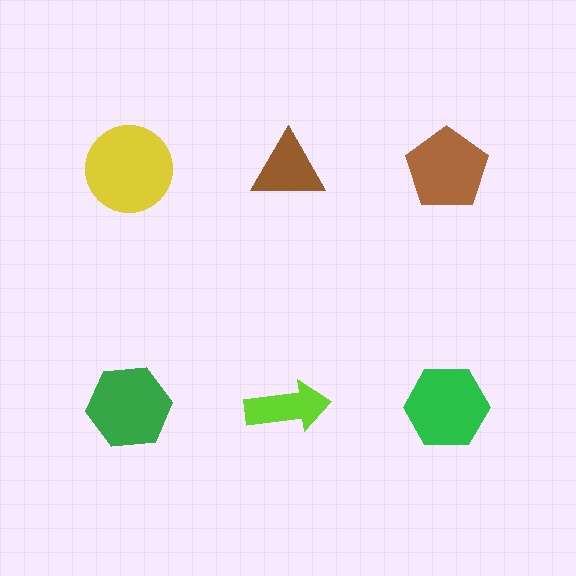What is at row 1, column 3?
A brown pentagon.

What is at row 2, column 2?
A lime arrow.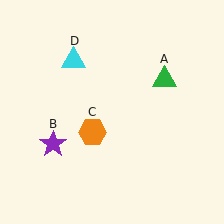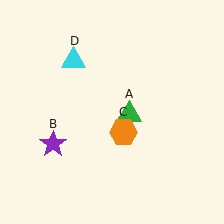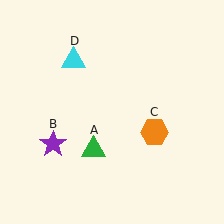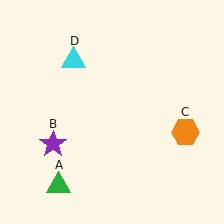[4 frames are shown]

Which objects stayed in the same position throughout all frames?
Purple star (object B) and cyan triangle (object D) remained stationary.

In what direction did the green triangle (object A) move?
The green triangle (object A) moved down and to the left.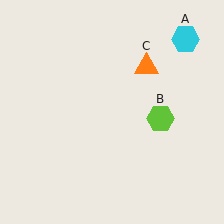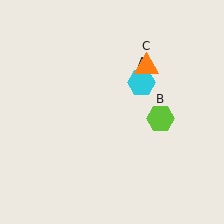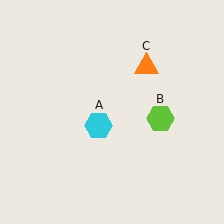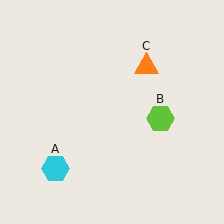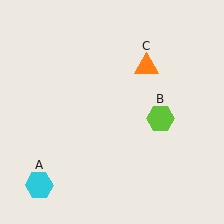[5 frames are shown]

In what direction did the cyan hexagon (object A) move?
The cyan hexagon (object A) moved down and to the left.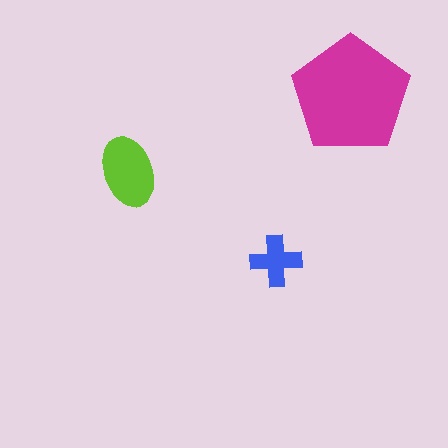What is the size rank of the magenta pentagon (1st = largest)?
1st.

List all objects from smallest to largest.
The blue cross, the lime ellipse, the magenta pentagon.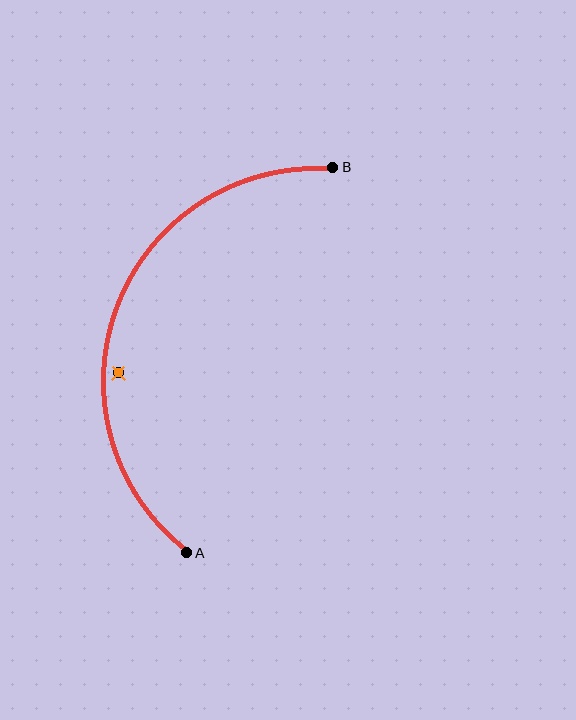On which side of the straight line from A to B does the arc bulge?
The arc bulges to the left of the straight line connecting A and B.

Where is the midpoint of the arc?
The arc midpoint is the point on the curve farthest from the straight line joining A and B. It sits to the left of that line.